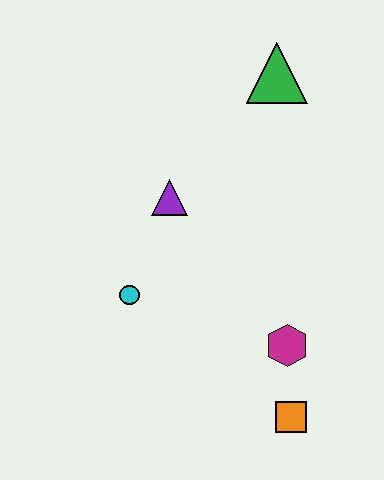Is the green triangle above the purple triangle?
Yes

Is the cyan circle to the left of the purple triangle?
Yes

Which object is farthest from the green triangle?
The orange square is farthest from the green triangle.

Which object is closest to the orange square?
The magenta hexagon is closest to the orange square.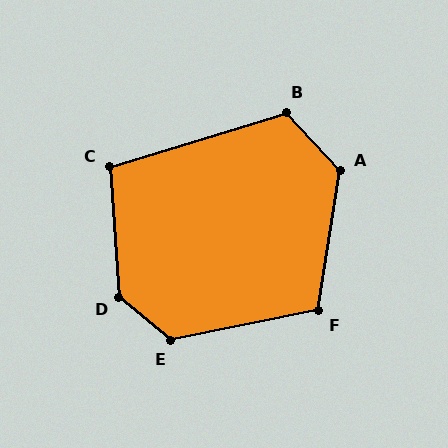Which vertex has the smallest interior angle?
C, at approximately 103 degrees.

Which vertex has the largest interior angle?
D, at approximately 134 degrees.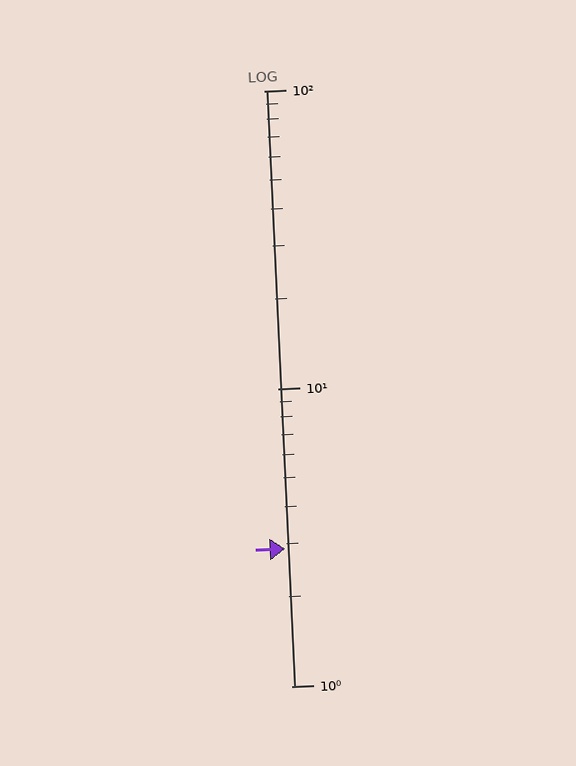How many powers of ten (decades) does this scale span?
The scale spans 2 decades, from 1 to 100.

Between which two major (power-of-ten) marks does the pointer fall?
The pointer is between 1 and 10.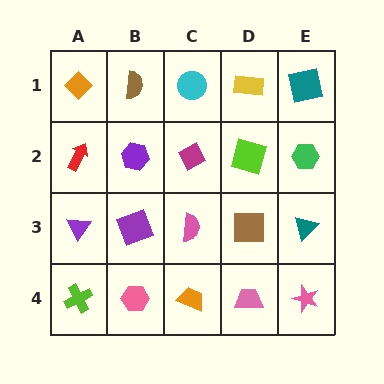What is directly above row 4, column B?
A purple square.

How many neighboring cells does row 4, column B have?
3.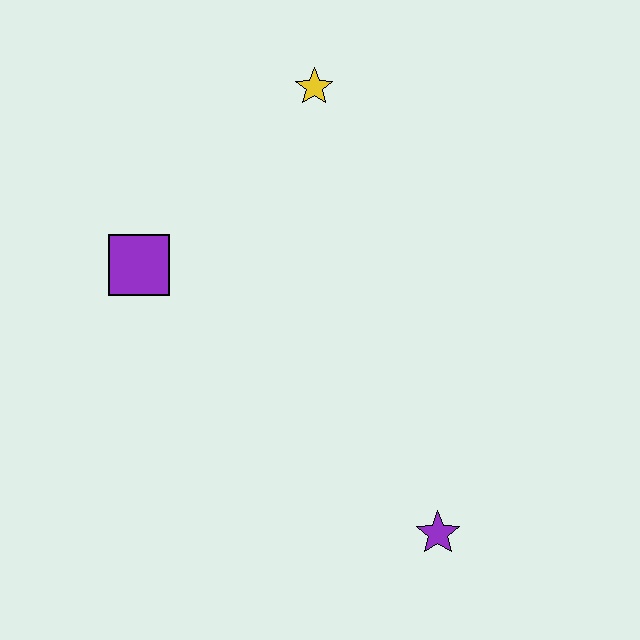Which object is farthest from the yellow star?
The purple star is farthest from the yellow star.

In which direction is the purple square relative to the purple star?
The purple square is to the left of the purple star.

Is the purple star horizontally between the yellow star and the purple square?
No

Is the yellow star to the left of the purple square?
No